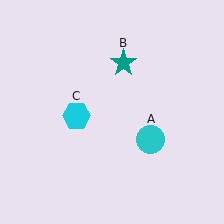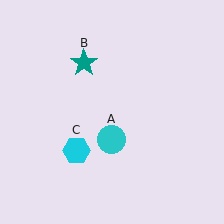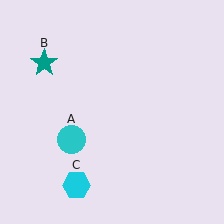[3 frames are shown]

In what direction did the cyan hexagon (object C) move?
The cyan hexagon (object C) moved down.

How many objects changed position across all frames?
3 objects changed position: cyan circle (object A), teal star (object B), cyan hexagon (object C).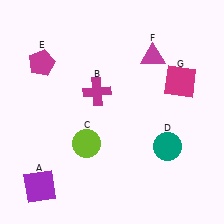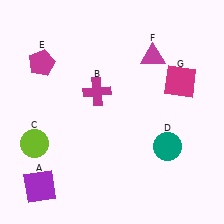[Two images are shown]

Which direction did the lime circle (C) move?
The lime circle (C) moved left.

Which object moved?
The lime circle (C) moved left.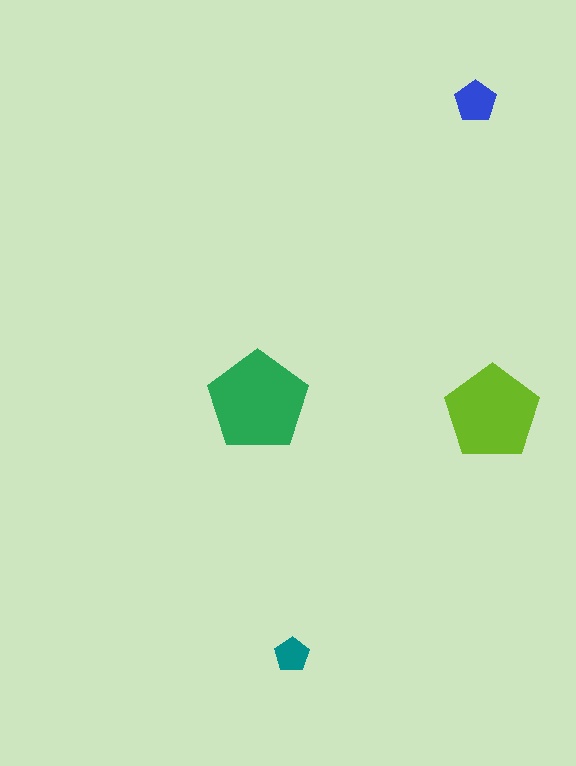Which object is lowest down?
The teal pentagon is bottommost.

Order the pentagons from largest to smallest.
the green one, the lime one, the blue one, the teal one.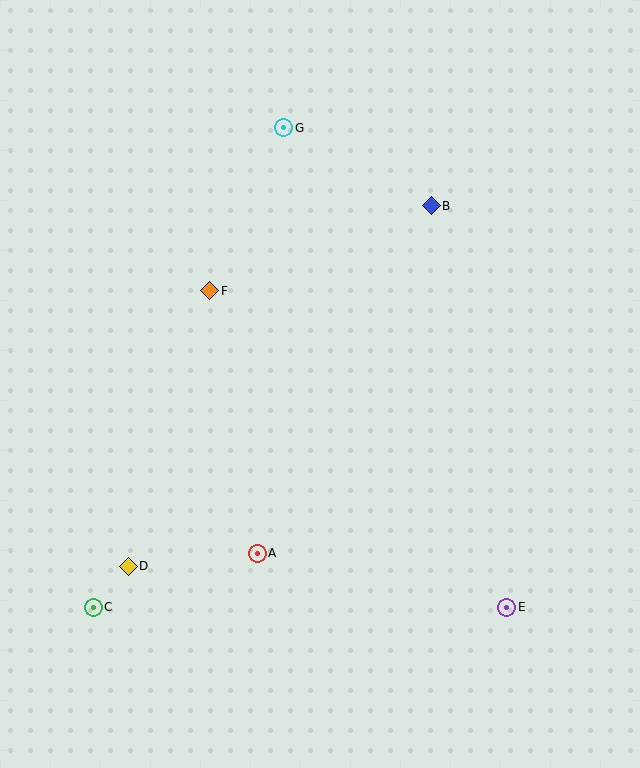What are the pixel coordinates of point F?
Point F is at (210, 291).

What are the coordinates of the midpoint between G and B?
The midpoint between G and B is at (358, 167).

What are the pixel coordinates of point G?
Point G is at (284, 128).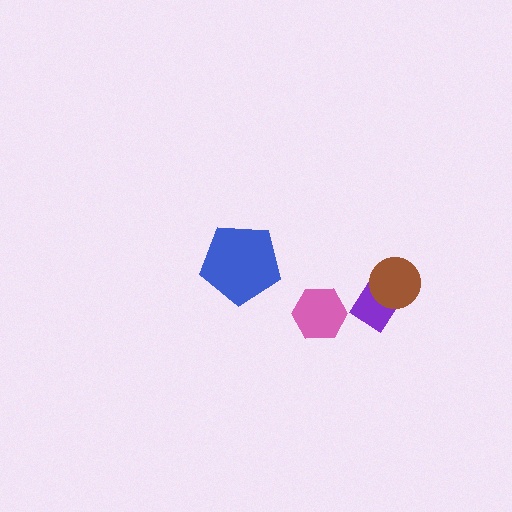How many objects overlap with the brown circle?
1 object overlaps with the brown circle.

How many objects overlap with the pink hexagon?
0 objects overlap with the pink hexagon.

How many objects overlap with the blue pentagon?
0 objects overlap with the blue pentagon.